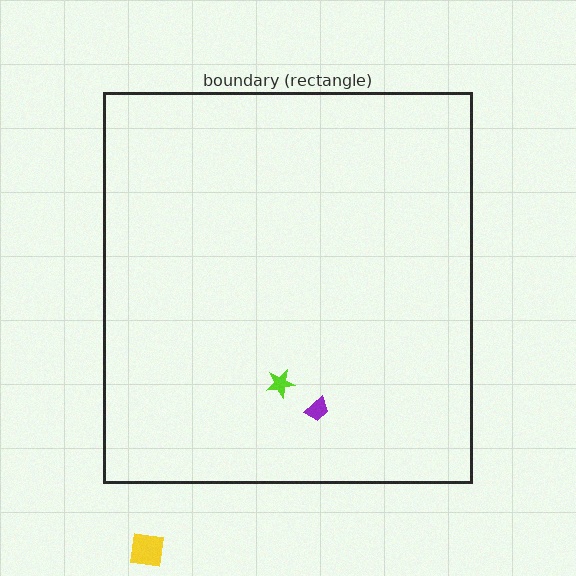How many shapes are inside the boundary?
2 inside, 1 outside.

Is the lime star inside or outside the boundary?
Inside.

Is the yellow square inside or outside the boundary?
Outside.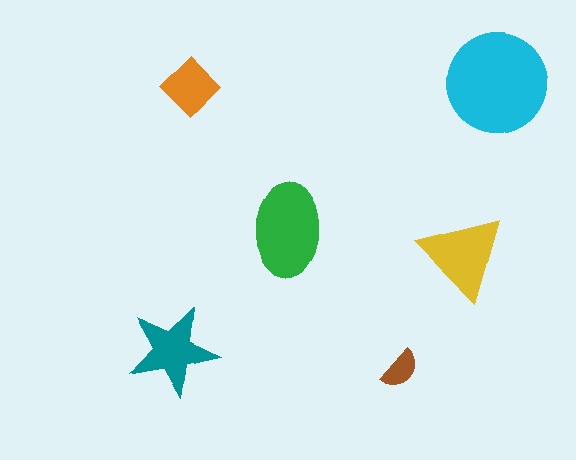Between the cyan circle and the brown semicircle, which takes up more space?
The cyan circle.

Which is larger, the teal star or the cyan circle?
The cyan circle.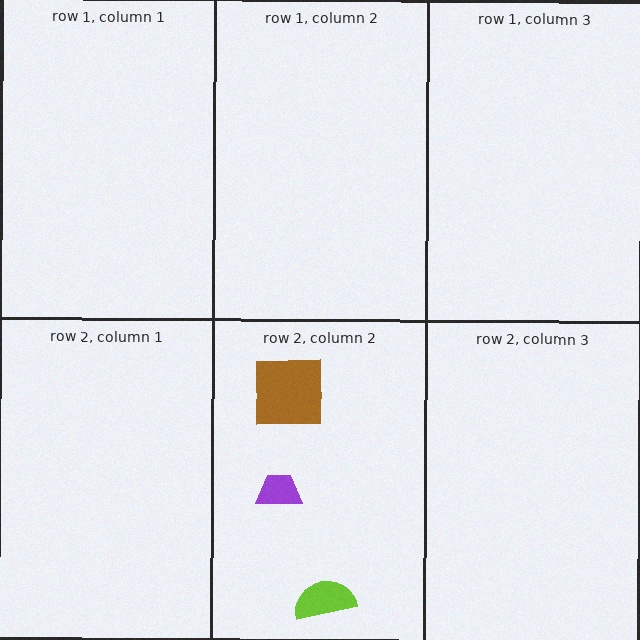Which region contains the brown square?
The row 2, column 2 region.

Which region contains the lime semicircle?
The row 2, column 2 region.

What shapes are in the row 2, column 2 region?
The lime semicircle, the brown square, the purple trapezoid.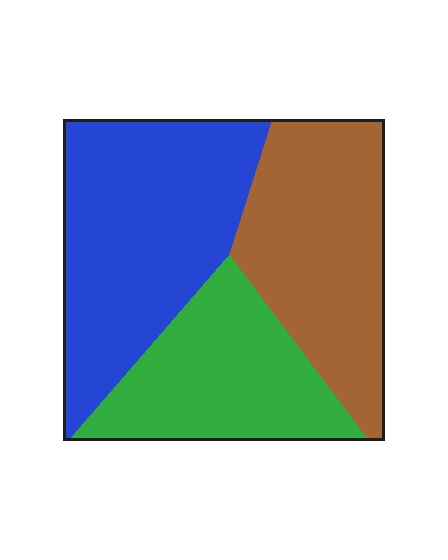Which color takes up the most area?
Blue, at roughly 40%.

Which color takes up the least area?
Green, at roughly 25%.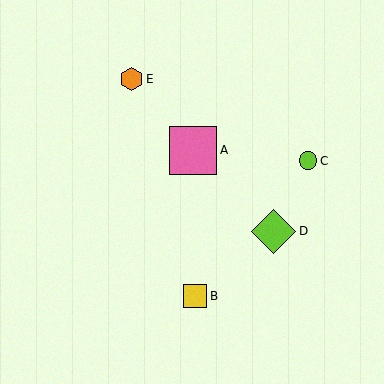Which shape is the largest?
The pink square (labeled A) is the largest.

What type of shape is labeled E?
Shape E is an orange hexagon.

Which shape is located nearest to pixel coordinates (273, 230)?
The lime diamond (labeled D) at (273, 231) is nearest to that location.